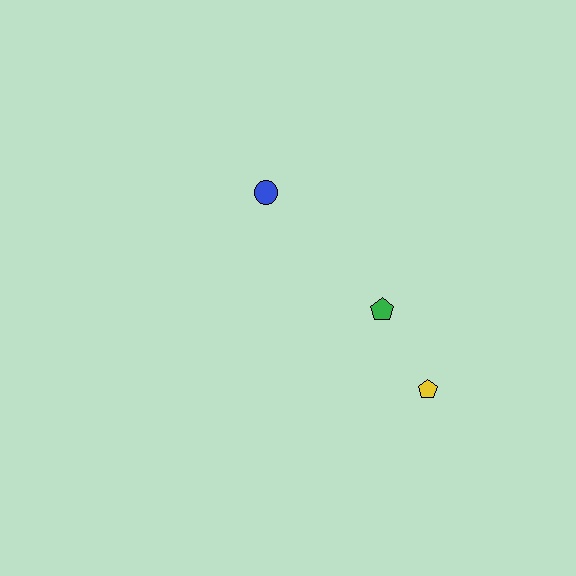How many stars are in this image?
There are no stars.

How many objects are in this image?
There are 3 objects.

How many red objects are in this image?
There are no red objects.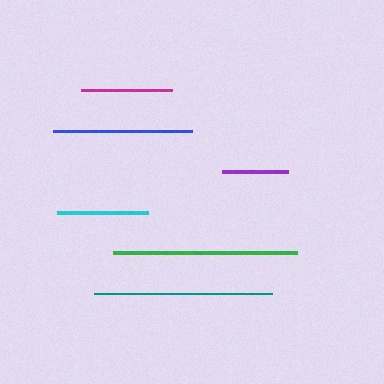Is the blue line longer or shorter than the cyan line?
The blue line is longer than the cyan line.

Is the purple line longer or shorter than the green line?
The green line is longer than the purple line.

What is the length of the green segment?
The green segment is approximately 184 pixels long.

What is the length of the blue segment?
The blue segment is approximately 139 pixels long.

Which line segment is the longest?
The green line is the longest at approximately 184 pixels.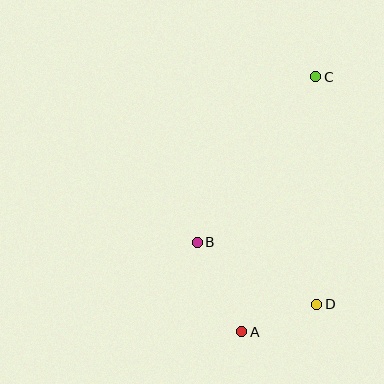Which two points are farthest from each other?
Points A and C are farthest from each other.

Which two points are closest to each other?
Points A and D are closest to each other.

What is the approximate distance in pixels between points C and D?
The distance between C and D is approximately 227 pixels.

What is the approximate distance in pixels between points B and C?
The distance between B and C is approximately 204 pixels.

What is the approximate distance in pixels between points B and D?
The distance between B and D is approximately 135 pixels.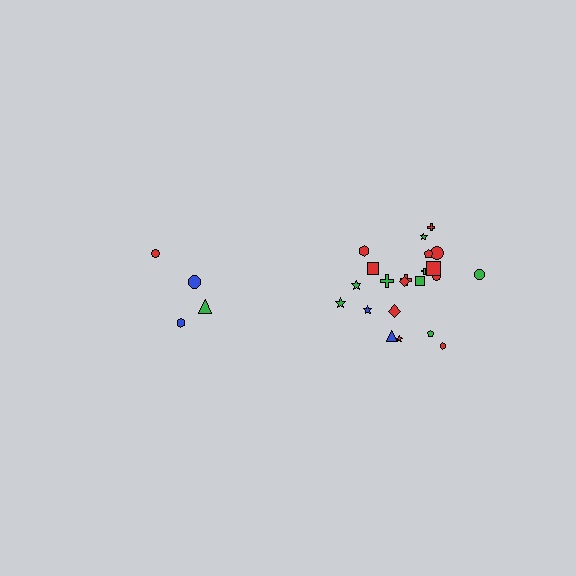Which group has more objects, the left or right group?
The right group.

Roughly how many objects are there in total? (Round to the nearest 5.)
Roughly 25 objects in total.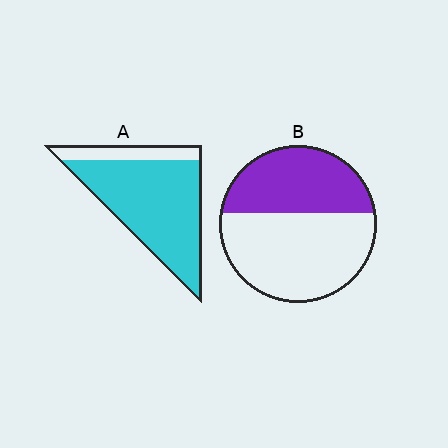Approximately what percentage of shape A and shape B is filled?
A is approximately 80% and B is approximately 40%.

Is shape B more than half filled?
No.